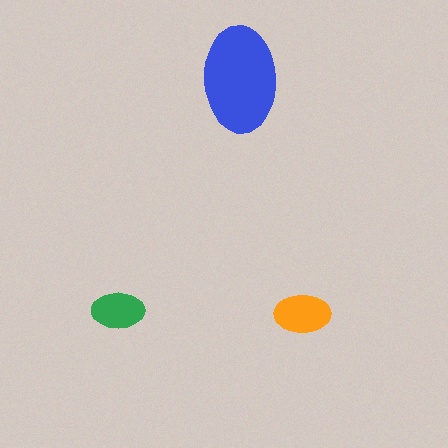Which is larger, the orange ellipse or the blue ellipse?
The blue one.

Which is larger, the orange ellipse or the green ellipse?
The orange one.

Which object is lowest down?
The orange ellipse is bottommost.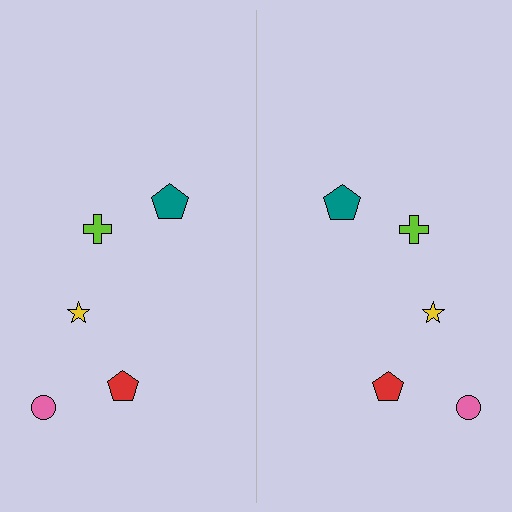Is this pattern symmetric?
Yes, this pattern has bilateral (reflection) symmetry.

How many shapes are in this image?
There are 10 shapes in this image.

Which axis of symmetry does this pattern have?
The pattern has a vertical axis of symmetry running through the center of the image.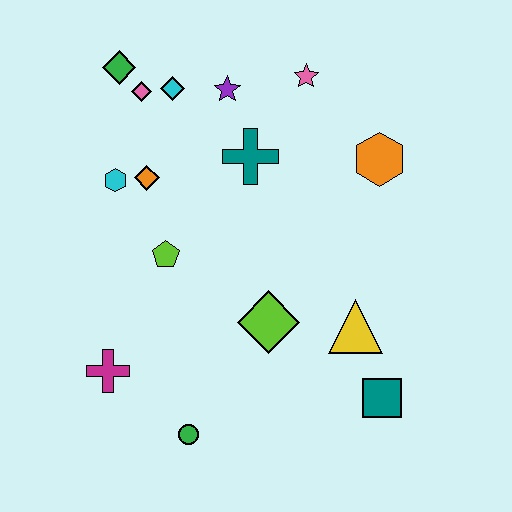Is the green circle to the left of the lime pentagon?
No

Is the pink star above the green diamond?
No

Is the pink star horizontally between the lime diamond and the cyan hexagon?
No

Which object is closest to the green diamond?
The pink diamond is closest to the green diamond.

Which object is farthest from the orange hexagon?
The magenta cross is farthest from the orange hexagon.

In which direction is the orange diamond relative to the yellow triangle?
The orange diamond is to the left of the yellow triangle.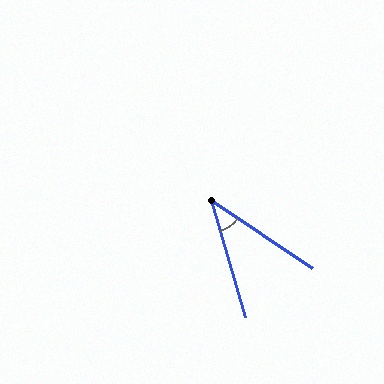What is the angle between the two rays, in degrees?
Approximately 40 degrees.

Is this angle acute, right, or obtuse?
It is acute.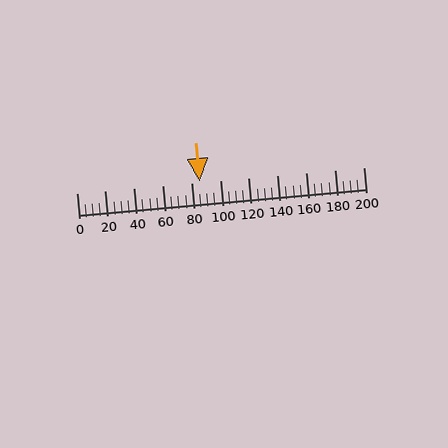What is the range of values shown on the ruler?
The ruler shows values from 0 to 200.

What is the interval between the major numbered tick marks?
The major tick marks are spaced 20 units apart.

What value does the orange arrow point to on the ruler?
The orange arrow points to approximately 86.